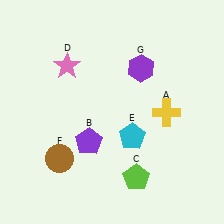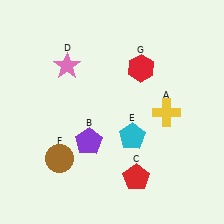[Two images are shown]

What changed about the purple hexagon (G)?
In Image 1, G is purple. In Image 2, it changed to red.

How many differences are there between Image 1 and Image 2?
There are 2 differences between the two images.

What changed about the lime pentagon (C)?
In Image 1, C is lime. In Image 2, it changed to red.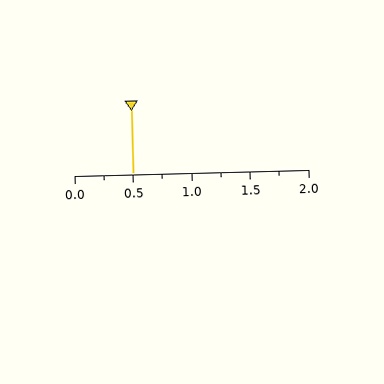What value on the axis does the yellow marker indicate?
The marker indicates approximately 0.5.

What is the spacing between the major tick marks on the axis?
The major ticks are spaced 0.5 apart.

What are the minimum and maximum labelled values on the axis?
The axis runs from 0.0 to 2.0.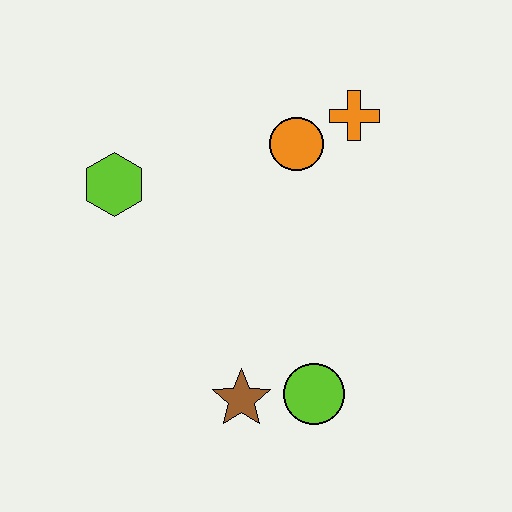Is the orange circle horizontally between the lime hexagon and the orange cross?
Yes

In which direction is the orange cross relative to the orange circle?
The orange cross is to the right of the orange circle.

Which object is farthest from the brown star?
The orange cross is farthest from the brown star.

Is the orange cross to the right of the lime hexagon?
Yes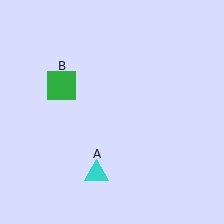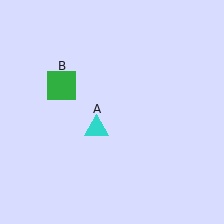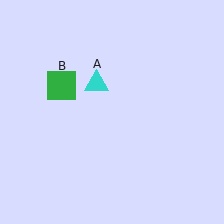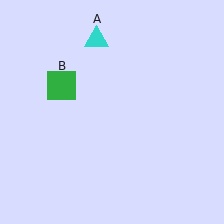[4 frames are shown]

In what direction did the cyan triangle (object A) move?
The cyan triangle (object A) moved up.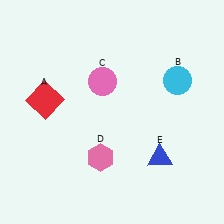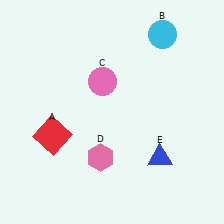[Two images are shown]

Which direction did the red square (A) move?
The red square (A) moved down.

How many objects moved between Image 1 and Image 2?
2 objects moved between the two images.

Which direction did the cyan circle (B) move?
The cyan circle (B) moved up.